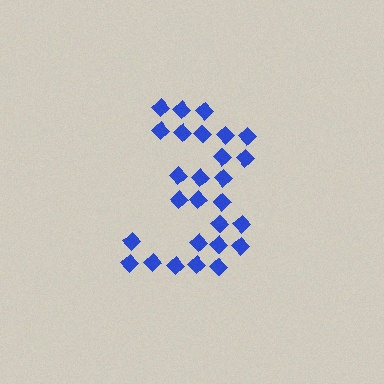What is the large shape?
The large shape is the digit 3.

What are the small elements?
The small elements are diamonds.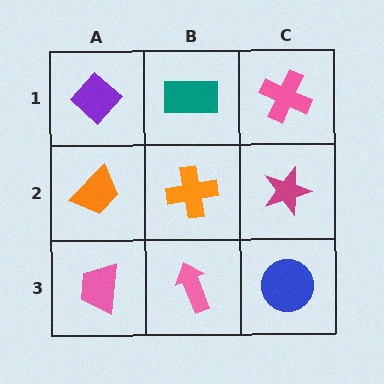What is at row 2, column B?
An orange cross.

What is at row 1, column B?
A teal rectangle.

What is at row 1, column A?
A purple diamond.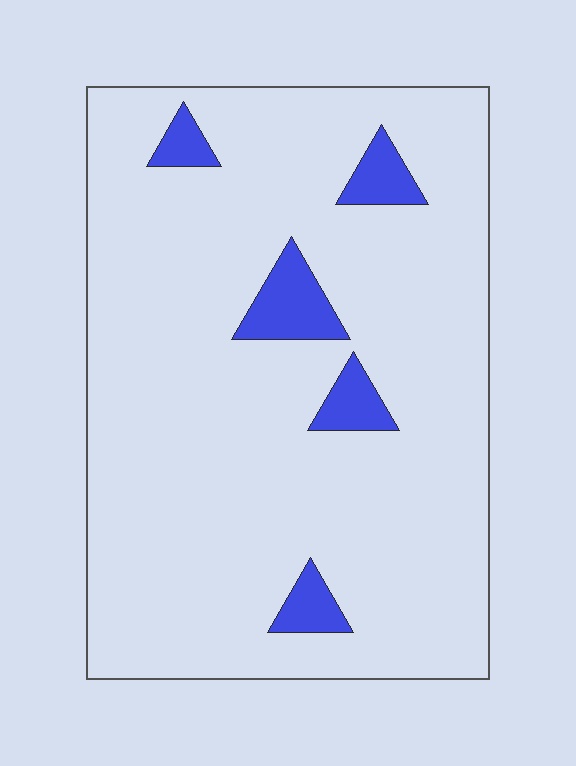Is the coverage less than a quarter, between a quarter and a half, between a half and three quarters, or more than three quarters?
Less than a quarter.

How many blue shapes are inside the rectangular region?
5.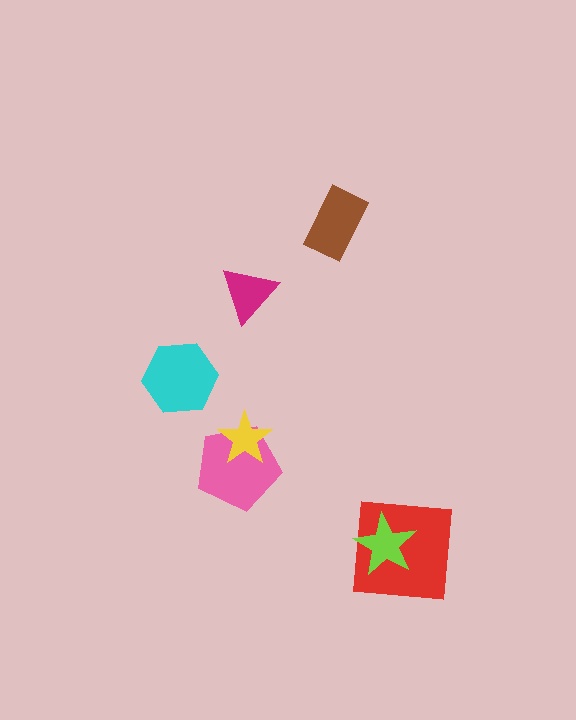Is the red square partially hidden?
Yes, it is partially covered by another shape.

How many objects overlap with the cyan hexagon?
0 objects overlap with the cyan hexagon.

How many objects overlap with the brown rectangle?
0 objects overlap with the brown rectangle.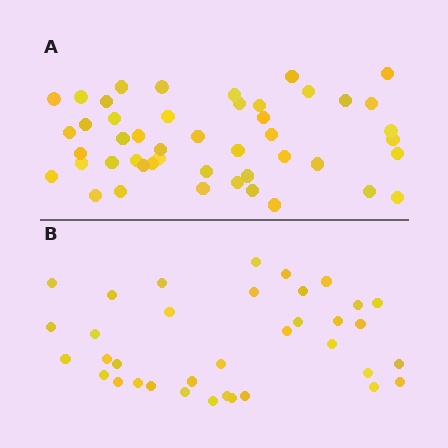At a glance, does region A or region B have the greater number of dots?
Region A (the top region) has more dots.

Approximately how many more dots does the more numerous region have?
Region A has roughly 12 or so more dots than region B.